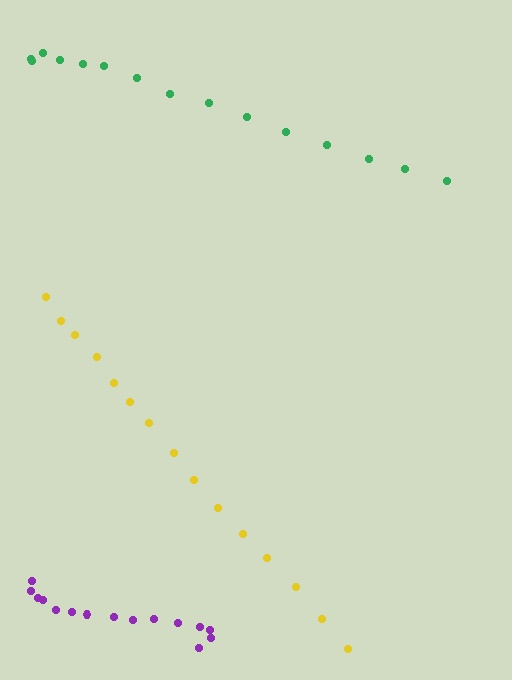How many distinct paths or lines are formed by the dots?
There are 3 distinct paths.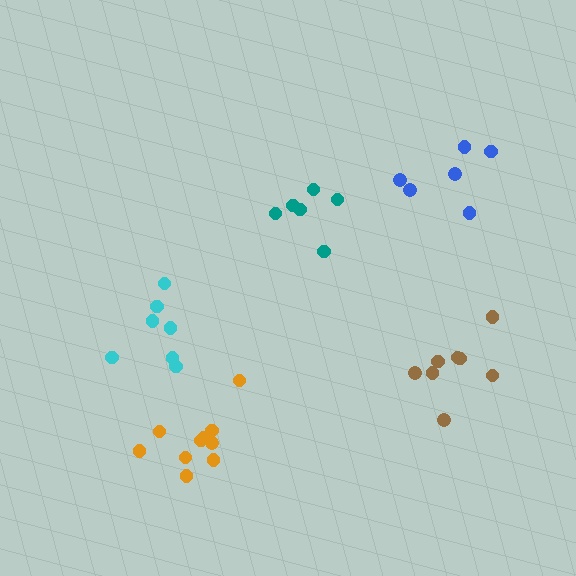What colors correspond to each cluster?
The clusters are colored: teal, brown, cyan, orange, blue.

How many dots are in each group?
Group 1: 6 dots, Group 2: 8 dots, Group 3: 7 dots, Group 4: 10 dots, Group 5: 6 dots (37 total).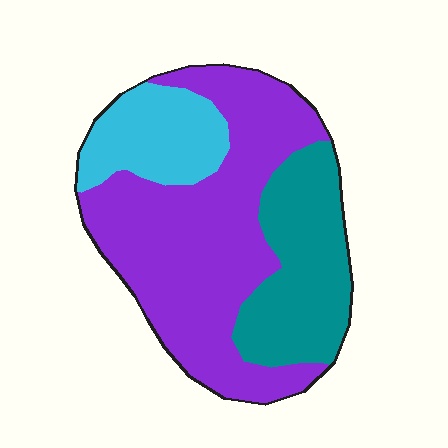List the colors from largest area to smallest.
From largest to smallest: purple, teal, cyan.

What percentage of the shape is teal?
Teal covers 27% of the shape.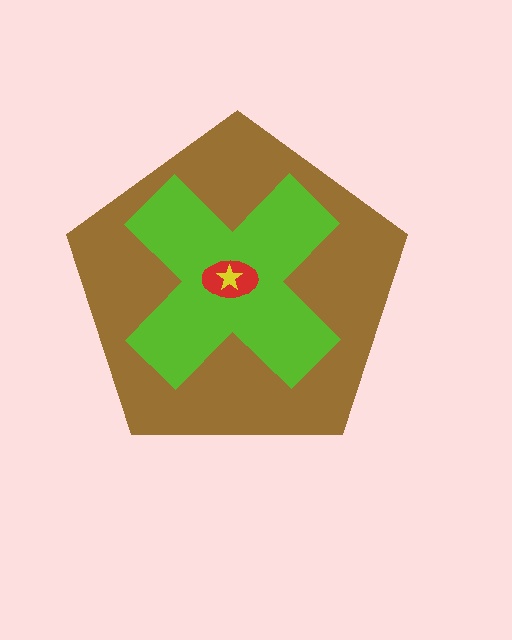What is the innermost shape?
The yellow star.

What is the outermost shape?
The brown pentagon.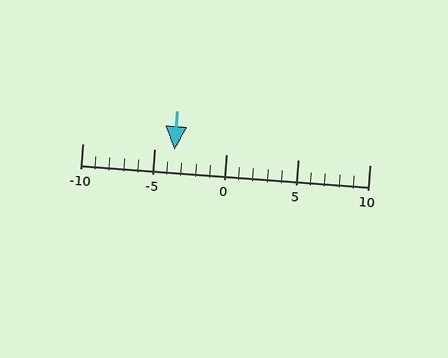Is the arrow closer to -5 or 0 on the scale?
The arrow is closer to -5.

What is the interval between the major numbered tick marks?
The major tick marks are spaced 5 units apart.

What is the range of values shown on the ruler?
The ruler shows values from -10 to 10.